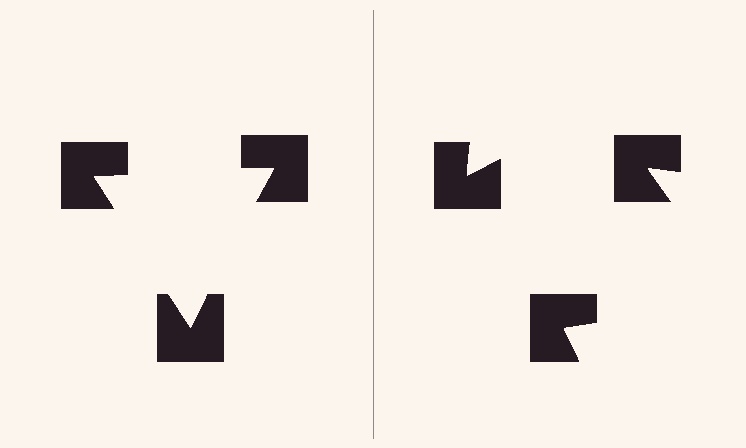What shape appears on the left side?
An illusory triangle.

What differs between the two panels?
The notched squares are positioned identically on both sides; only the wedge orientations differ. On the left they align to a triangle; on the right they are misaligned.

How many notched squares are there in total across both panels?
6 — 3 on each side.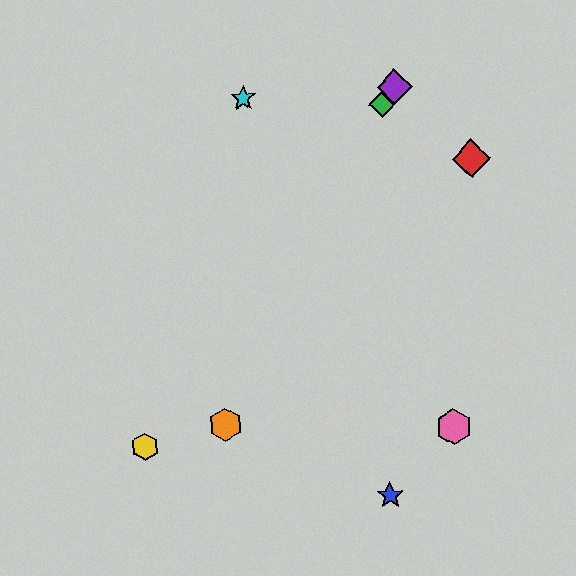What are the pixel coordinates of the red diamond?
The red diamond is at (471, 158).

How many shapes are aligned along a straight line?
3 shapes (the green diamond, the yellow hexagon, the purple diamond) are aligned along a straight line.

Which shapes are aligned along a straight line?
The green diamond, the yellow hexagon, the purple diamond are aligned along a straight line.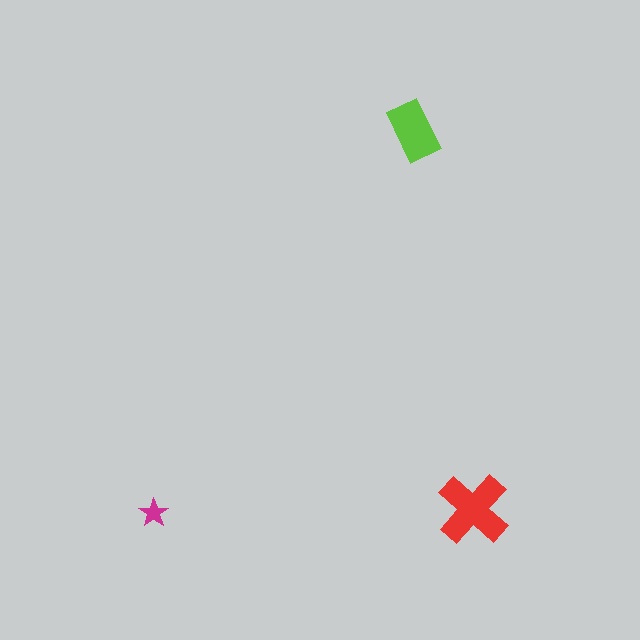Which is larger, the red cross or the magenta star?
The red cross.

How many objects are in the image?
There are 3 objects in the image.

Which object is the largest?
The red cross.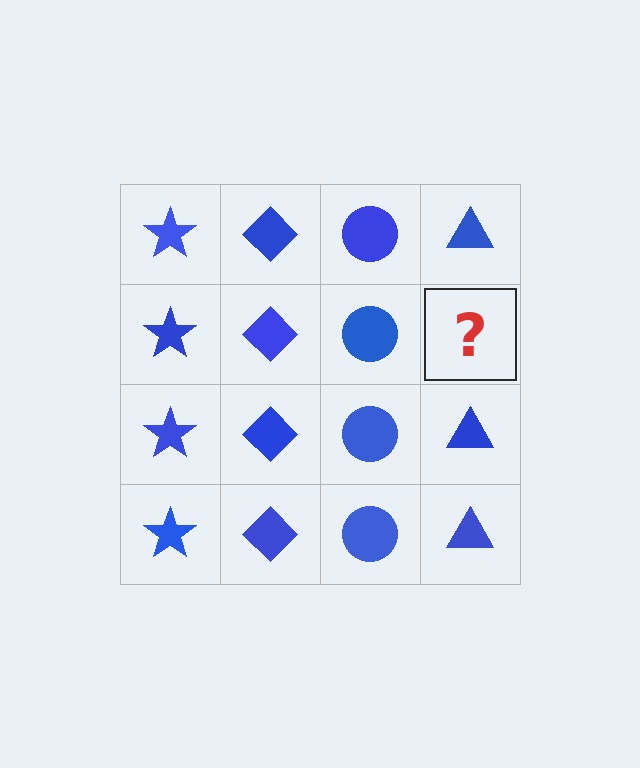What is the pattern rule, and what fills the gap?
The rule is that each column has a consistent shape. The gap should be filled with a blue triangle.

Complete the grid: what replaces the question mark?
The question mark should be replaced with a blue triangle.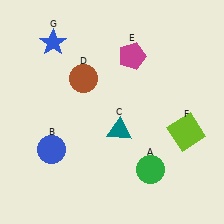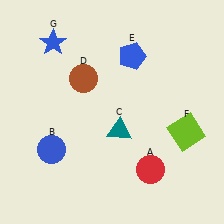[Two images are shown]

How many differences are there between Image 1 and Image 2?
There are 2 differences between the two images.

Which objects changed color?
A changed from green to red. E changed from magenta to blue.